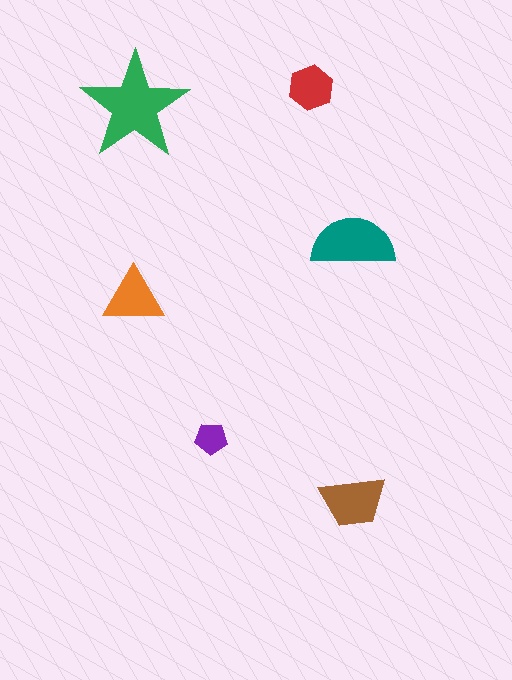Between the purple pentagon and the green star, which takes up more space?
The green star.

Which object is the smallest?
The purple pentagon.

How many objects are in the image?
There are 6 objects in the image.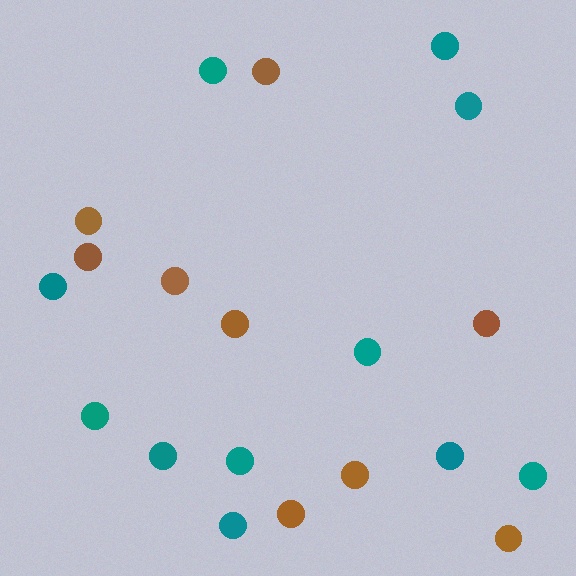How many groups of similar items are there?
There are 2 groups: one group of brown circles (9) and one group of teal circles (11).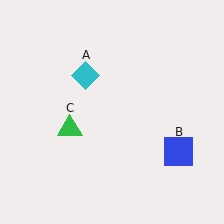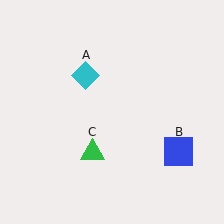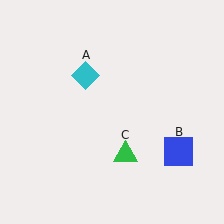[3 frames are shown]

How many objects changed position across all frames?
1 object changed position: green triangle (object C).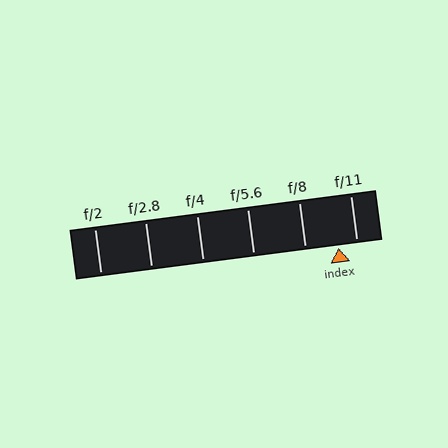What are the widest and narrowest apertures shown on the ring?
The widest aperture shown is f/2 and the narrowest is f/11.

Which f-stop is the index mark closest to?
The index mark is closest to f/11.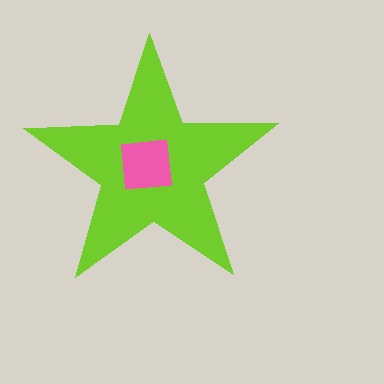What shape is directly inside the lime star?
The pink square.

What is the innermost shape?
The pink square.